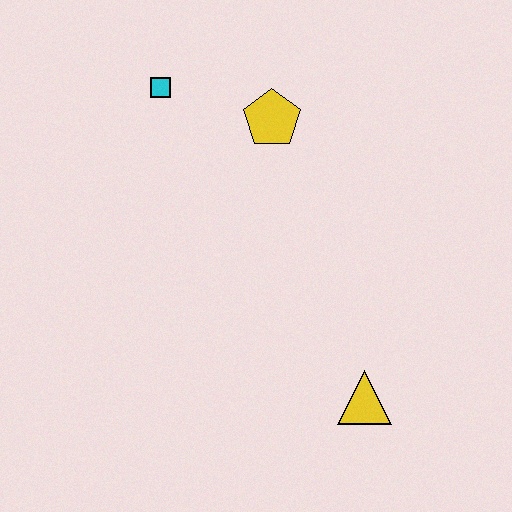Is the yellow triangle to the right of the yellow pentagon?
Yes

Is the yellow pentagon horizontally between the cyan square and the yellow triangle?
Yes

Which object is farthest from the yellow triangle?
The cyan square is farthest from the yellow triangle.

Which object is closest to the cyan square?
The yellow pentagon is closest to the cyan square.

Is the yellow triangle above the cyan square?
No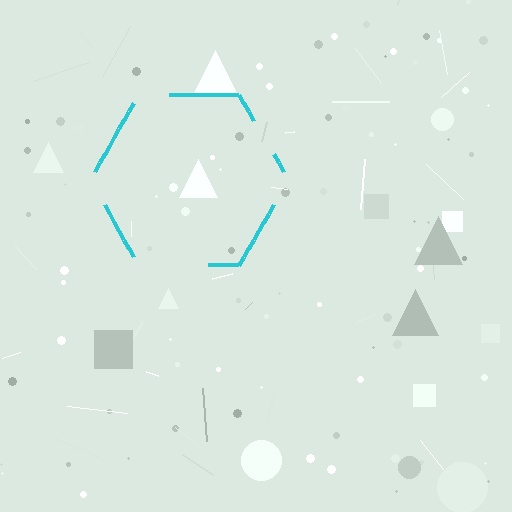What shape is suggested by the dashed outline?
The dashed outline suggests a hexagon.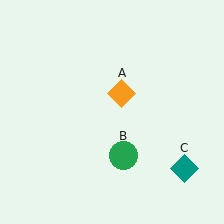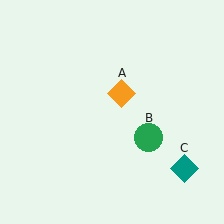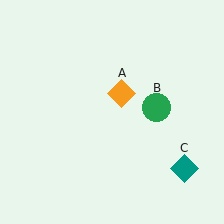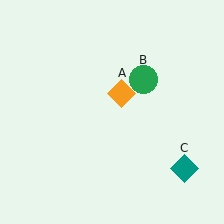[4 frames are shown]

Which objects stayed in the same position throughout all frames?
Orange diamond (object A) and teal diamond (object C) remained stationary.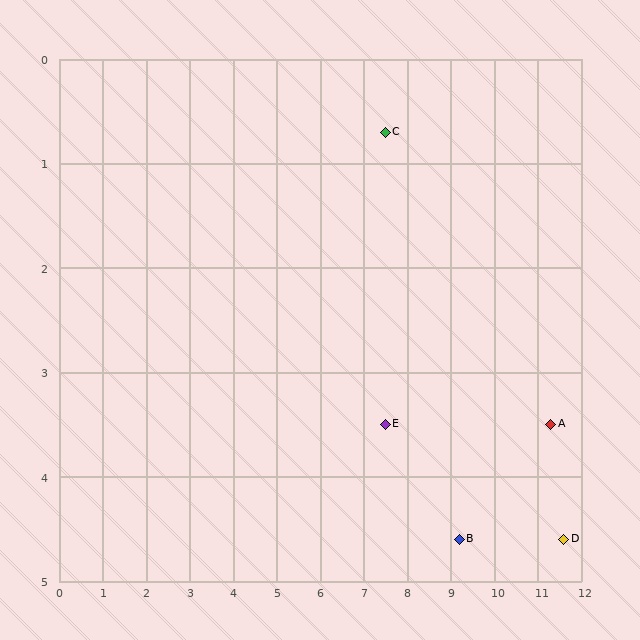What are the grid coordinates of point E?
Point E is at approximately (7.5, 3.5).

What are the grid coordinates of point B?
Point B is at approximately (9.2, 4.6).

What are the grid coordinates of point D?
Point D is at approximately (11.6, 4.6).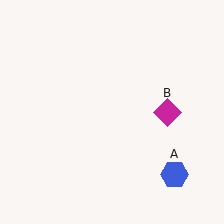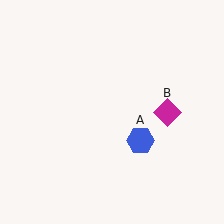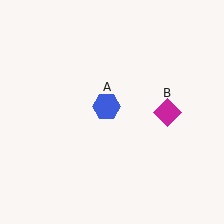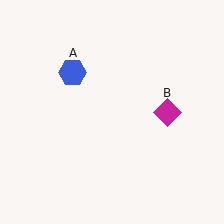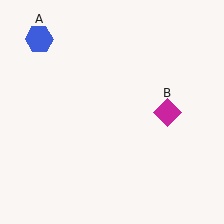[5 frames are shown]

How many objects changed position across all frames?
1 object changed position: blue hexagon (object A).